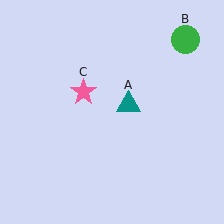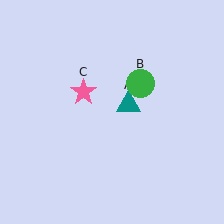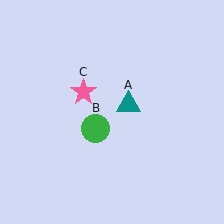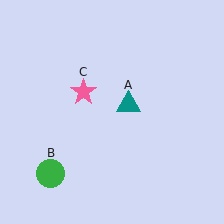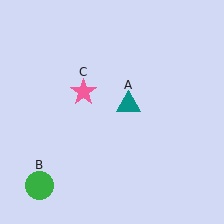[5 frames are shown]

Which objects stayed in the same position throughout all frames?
Teal triangle (object A) and pink star (object C) remained stationary.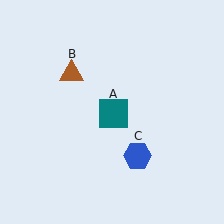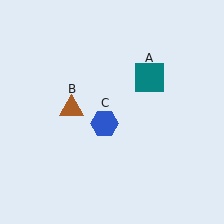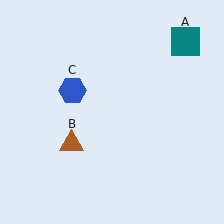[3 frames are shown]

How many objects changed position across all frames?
3 objects changed position: teal square (object A), brown triangle (object B), blue hexagon (object C).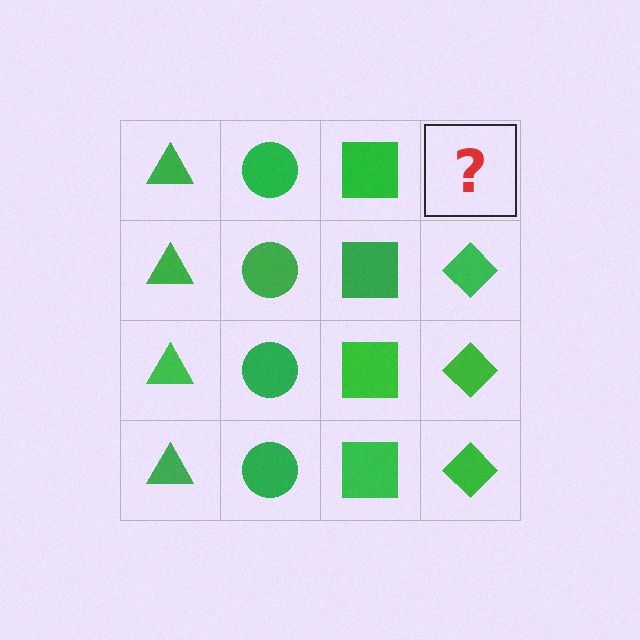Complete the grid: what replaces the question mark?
The question mark should be replaced with a green diamond.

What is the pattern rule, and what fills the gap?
The rule is that each column has a consistent shape. The gap should be filled with a green diamond.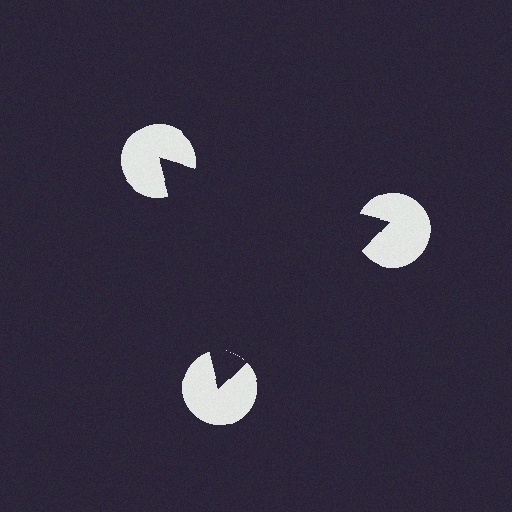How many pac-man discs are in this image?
There are 3 — one at each vertex of the illusory triangle.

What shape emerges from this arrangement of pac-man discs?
An illusory triangle — its edges are inferred from the aligned wedge cuts in the pac-man discs, not physically drawn.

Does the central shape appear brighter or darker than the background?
It typically appears slightly darker than the background, even though no actual brightness change is drawn.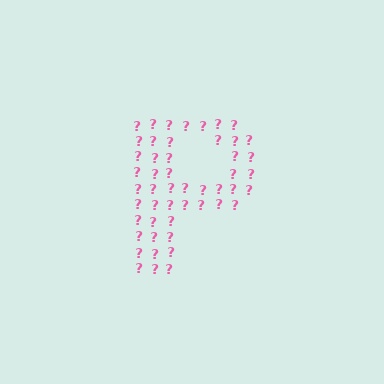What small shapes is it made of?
It is made of small question marks.